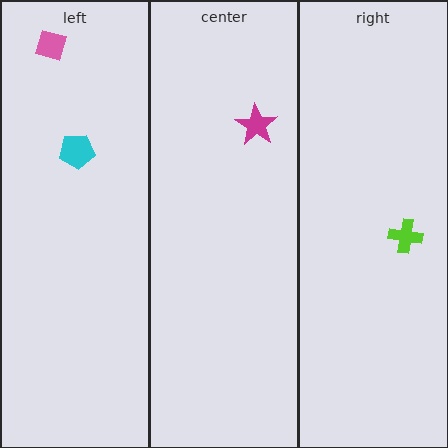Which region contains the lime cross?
The right region.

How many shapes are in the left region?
2.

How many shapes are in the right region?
1.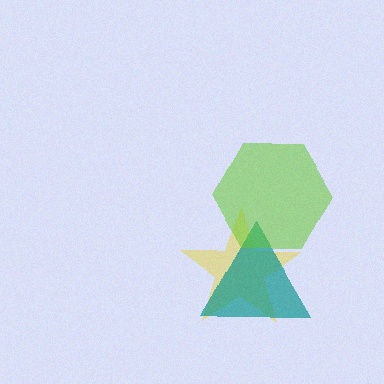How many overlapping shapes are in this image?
There are 3 overlapping shapes in the image.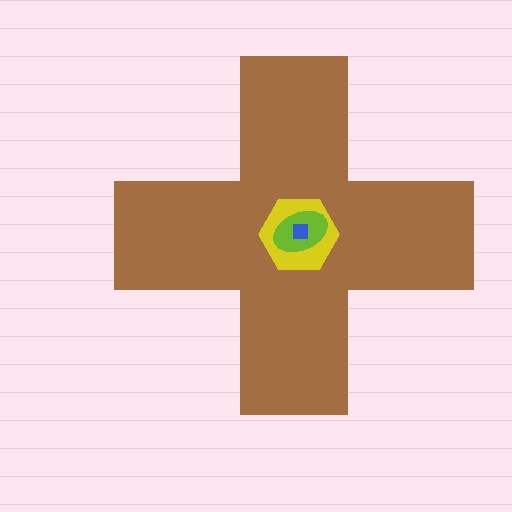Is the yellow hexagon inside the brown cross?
Yes.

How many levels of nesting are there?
4.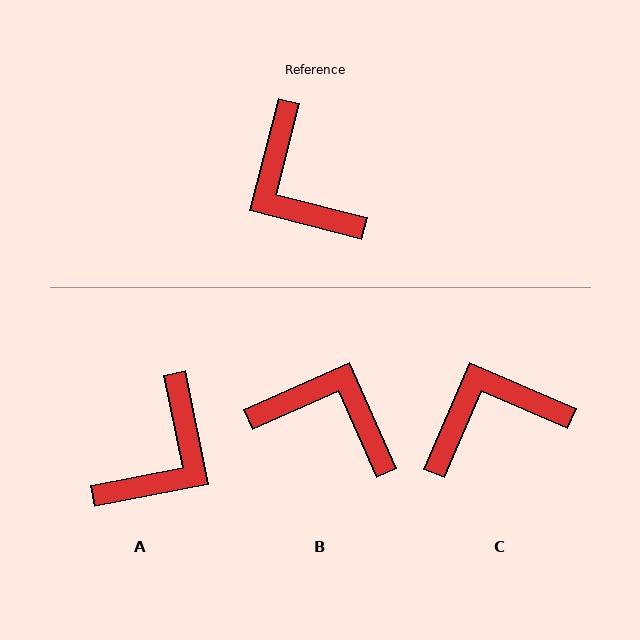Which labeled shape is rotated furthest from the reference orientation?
B, about 142 degrees away.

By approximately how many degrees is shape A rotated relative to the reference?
Approximately 115 degrees counter-clockwise.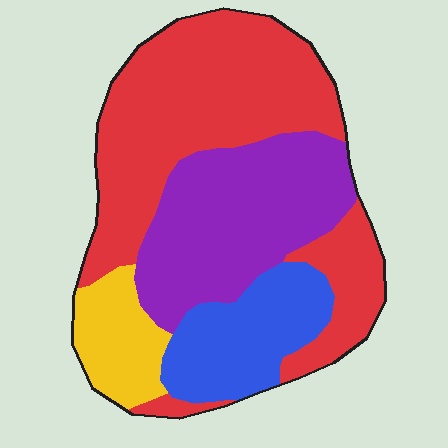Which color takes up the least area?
Yellow, at roughly 10%.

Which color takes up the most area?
Red, at roughly 45%.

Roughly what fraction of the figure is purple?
Purple covers roughly 30% of the figure.